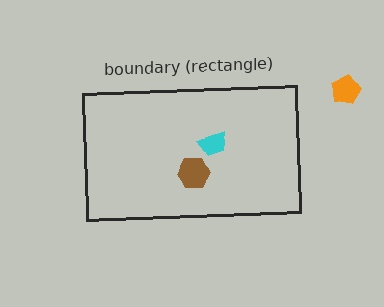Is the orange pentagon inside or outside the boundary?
Outside.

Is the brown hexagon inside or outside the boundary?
Inside.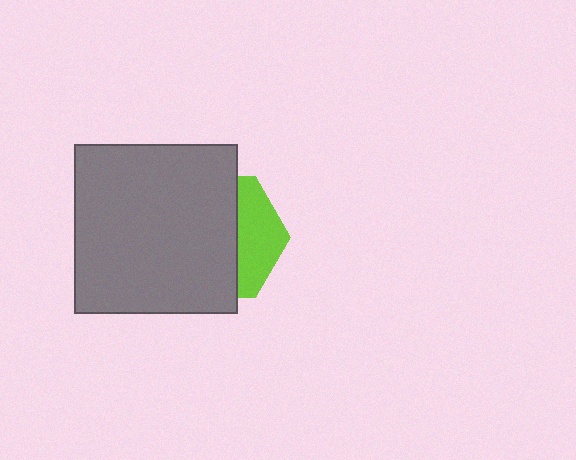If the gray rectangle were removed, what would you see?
You would see the complete lime hexagon.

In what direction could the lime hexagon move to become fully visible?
The lime hexagon could move right. That would shift it out from behind the gray rectangle entirely.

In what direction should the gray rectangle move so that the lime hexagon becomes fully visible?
The gray rectangle should move left. That is the shortest direction to clear the overlap and leave the lime hexagon fully visible.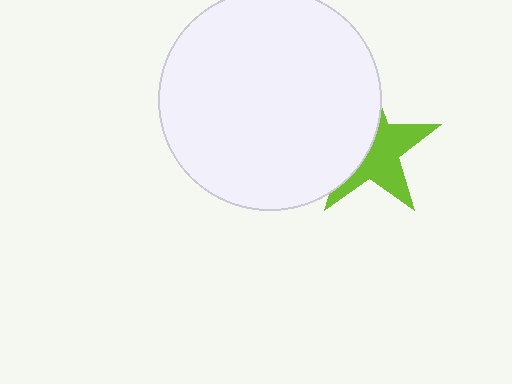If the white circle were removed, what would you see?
You would see the complete lime star.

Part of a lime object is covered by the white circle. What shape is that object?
It is a star.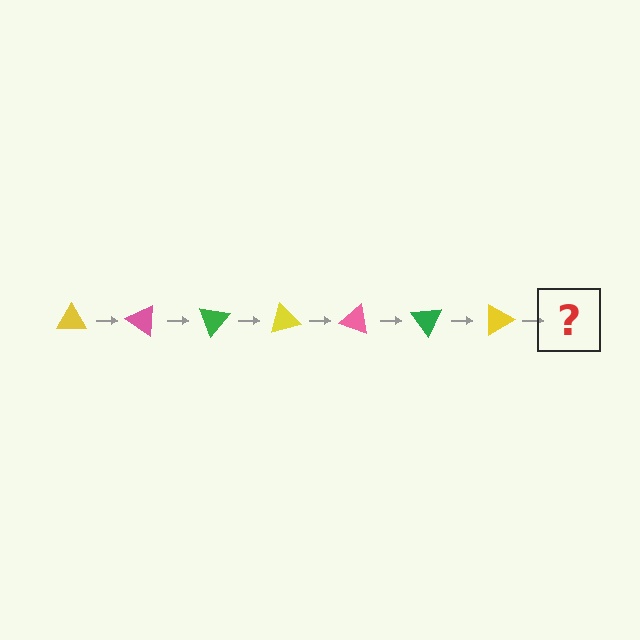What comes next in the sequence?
The next element should be a pink triangle, rotated 245 degrees from the start.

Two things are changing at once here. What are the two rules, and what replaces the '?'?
The two rules are that it rotates 35 degrees each step and the color cycles through yellow, pink, and green. The '?' should be a pink triangle, rotated 245 degrees from the start.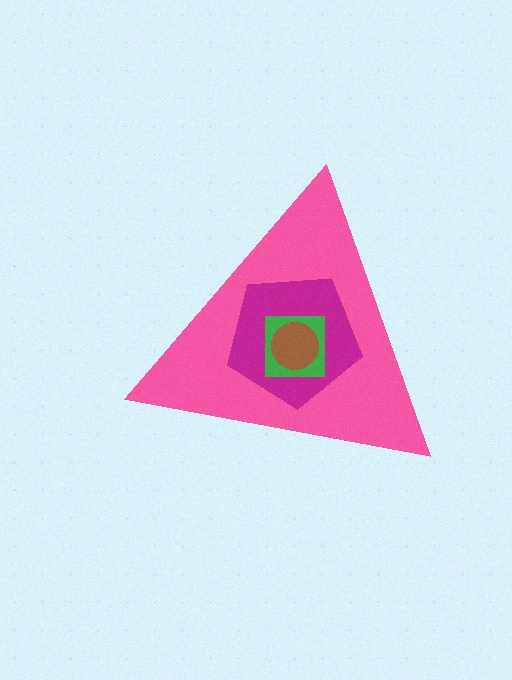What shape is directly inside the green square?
The brown circle.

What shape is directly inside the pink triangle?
The magenta pentagon.